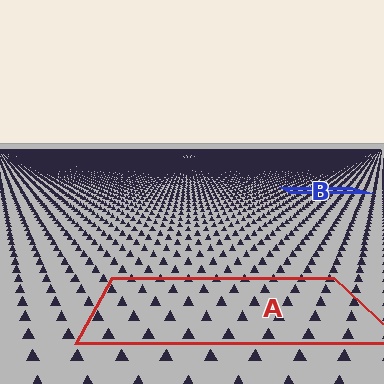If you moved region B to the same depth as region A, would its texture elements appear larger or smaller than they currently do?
They would appear larger. At a closer depth, the same texture elements are projected at a bigger on-screen size.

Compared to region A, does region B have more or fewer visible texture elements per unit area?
Region B has more texture elements per unit area — they are packed more densely because it is farther away.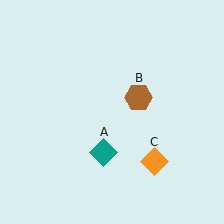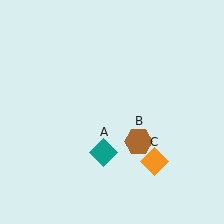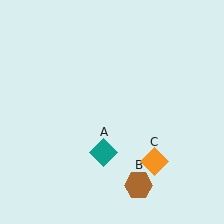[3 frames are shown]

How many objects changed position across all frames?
1 object changed position: brown hexagon (object B).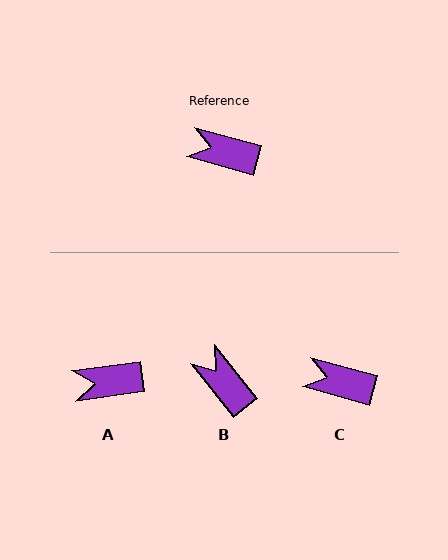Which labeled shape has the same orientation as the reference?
C.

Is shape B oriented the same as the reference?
No, it is off by about 36 degrees.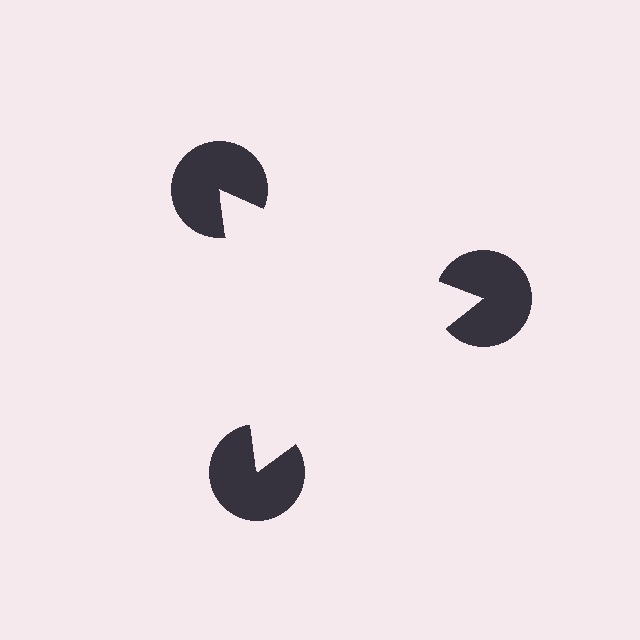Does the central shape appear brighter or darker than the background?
It typically appears slightly brighter than the background, even though no actual brightness change is drawn.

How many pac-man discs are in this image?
There are 3 — one at each vertex of the illusory triangle.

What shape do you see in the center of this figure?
An illusory triangle — its edges are inferred from the aligned wedge cuts in the pac-man discs, not physically drawn.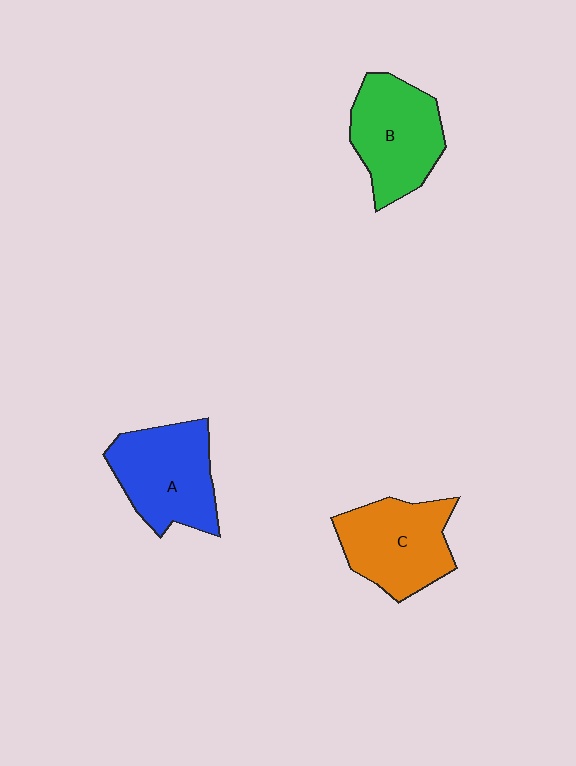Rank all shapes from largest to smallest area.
From largest to smallest: A (blue), B (green), C (orange).